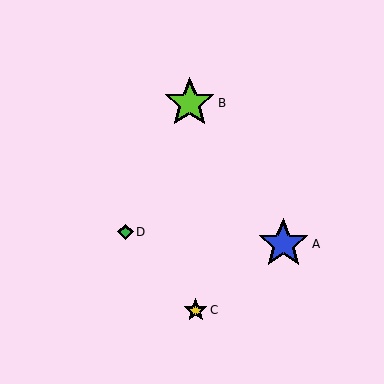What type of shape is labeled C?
Shape C is a yellow star.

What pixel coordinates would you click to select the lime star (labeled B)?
Click at (190, 103) to select the lime star B.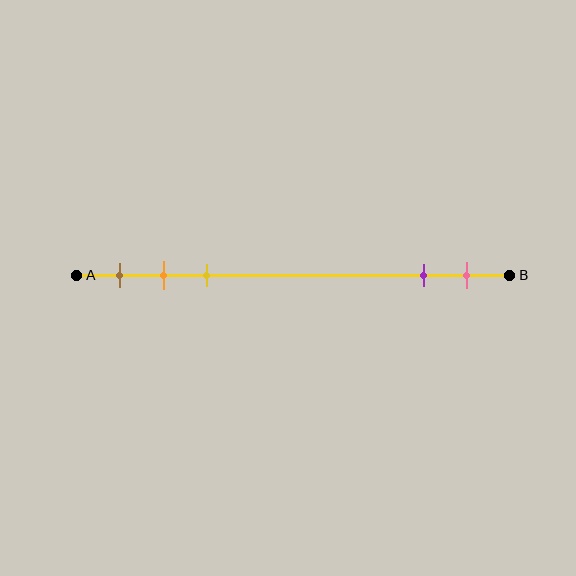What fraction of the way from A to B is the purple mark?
The purple mark is approximately 80% (0.8) of the way from A to B.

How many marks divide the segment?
There are 5 marks dividing the segment.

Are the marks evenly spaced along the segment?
No, the marks are not evenly spaced.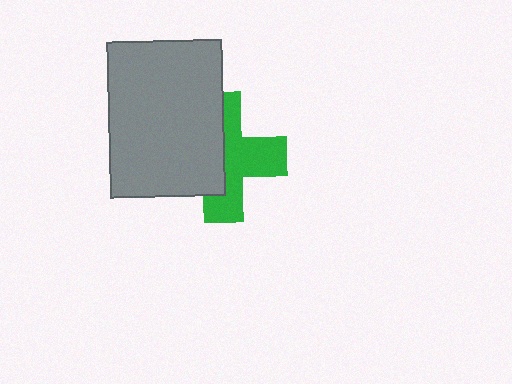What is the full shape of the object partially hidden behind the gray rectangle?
The partially hidden object is a green cross.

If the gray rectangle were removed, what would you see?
You would see the complete green cross.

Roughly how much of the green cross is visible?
About half of it is visible (roughly 53%).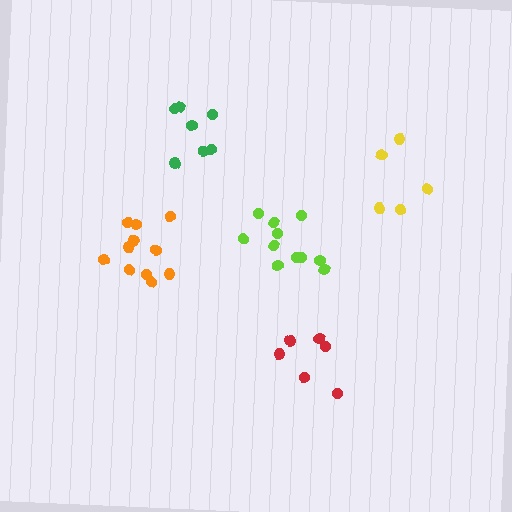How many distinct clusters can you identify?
There are 5 distinct clusters.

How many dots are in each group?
Group 1: 6 dots, Group 2: 11 dots, Group 3: 5 dots, Group 4: 7 dots, Group 5: 11 dots (40 total).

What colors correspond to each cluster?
The clusters are colored: red, orange, yellow, green, lime.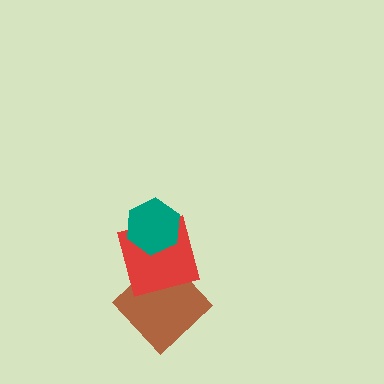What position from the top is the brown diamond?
The brown diamond is 3rd from the top.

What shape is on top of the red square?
The teal hexagon is on top of the red square.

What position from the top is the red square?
The red square is 2nd from the top.